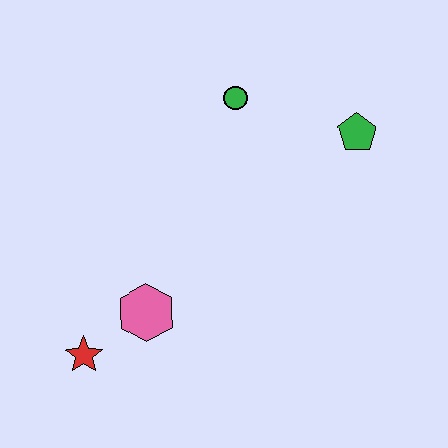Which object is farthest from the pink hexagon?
The green pentagon is farthest from the pink hexagon.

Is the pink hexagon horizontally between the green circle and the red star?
Yes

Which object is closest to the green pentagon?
The green circle is closest to the green pentagon.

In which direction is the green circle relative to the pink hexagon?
The green circle is above the pink hexagon.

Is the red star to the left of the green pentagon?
Yes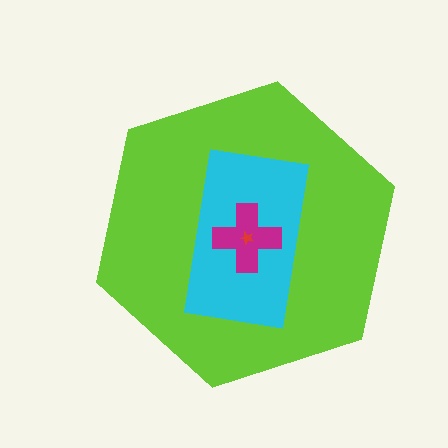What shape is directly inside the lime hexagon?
The cyan rectangle.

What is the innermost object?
The red star.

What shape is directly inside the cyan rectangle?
The magenta cross.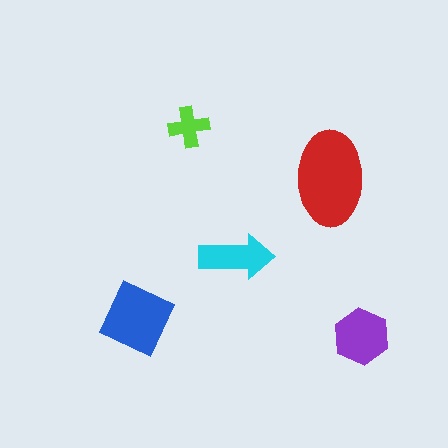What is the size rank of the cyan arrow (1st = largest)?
4th.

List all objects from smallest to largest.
The lime cross, the cyan arrow, the purple hexagon, the blue square, the red ellipse.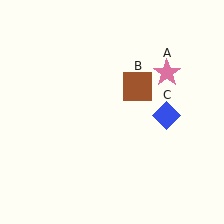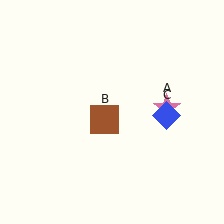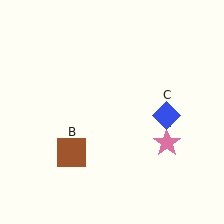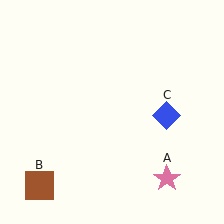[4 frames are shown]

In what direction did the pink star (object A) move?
The pink star (object A) moved down.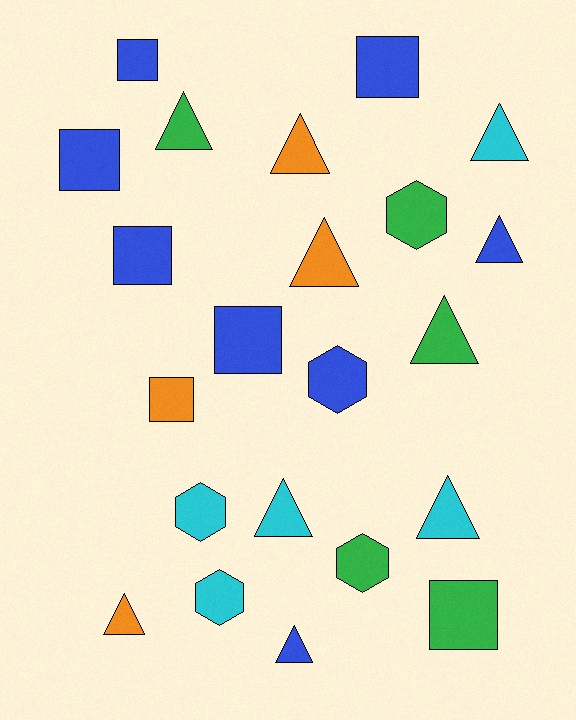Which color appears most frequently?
Blue, with 8 objects.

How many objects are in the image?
There are 22 objects.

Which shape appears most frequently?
Triangle, with 10 objects.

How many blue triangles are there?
There are 2 blue triangles.